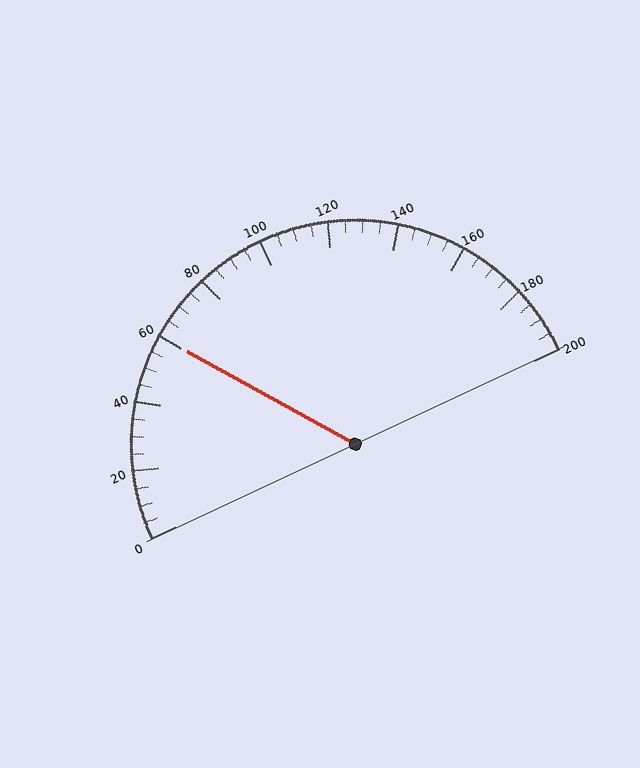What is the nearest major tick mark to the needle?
The nearest major tick mark is 60.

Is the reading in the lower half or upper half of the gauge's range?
The reading is in the lower half of the range (0 to 200).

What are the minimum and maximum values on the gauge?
The gauge ranges from 0 to 200.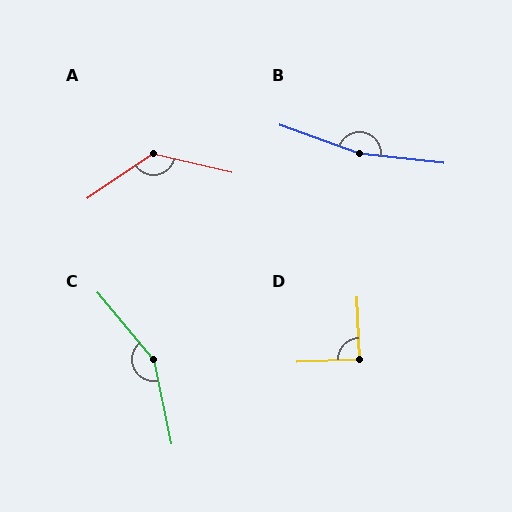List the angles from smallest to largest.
D (90°), A (133°), C (152°), B (166°).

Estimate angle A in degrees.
Approximately 133 degrees.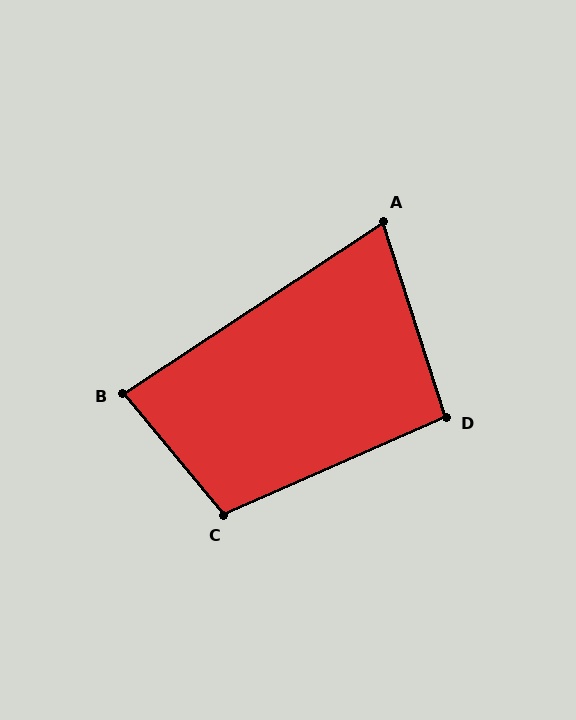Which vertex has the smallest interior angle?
A, at approximately 74 degrees.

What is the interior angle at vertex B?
Approximately 84 degrees (acute).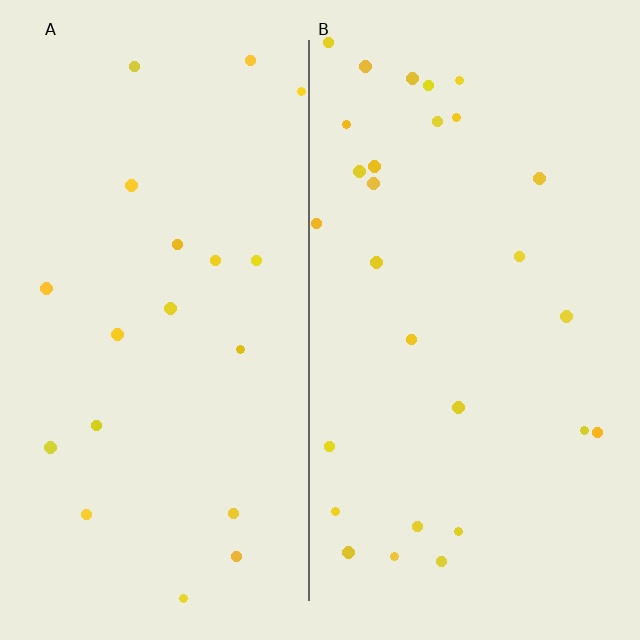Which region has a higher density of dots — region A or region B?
B (the right).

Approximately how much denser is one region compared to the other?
Approximately 1.5× — region B over region A.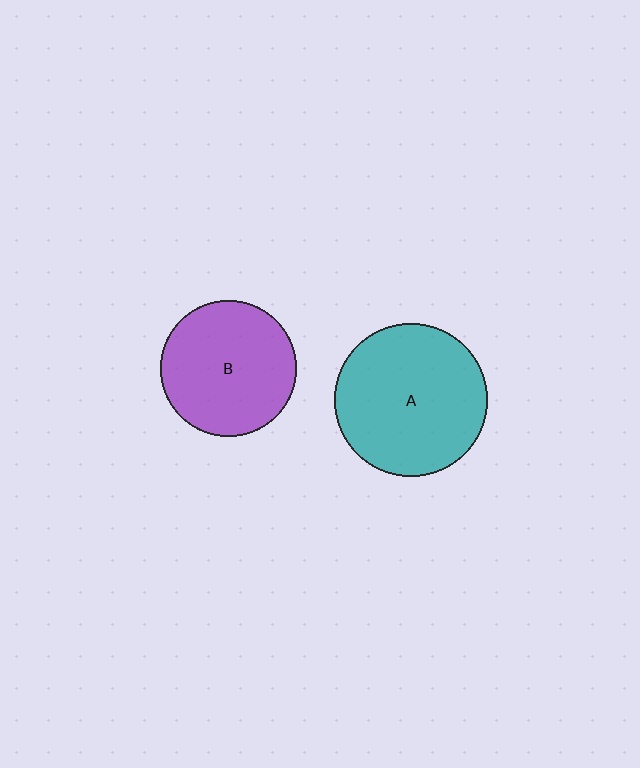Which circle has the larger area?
Circle A (teal).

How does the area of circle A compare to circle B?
Approximately 1.3 times.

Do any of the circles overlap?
No, none of the circles overlap.